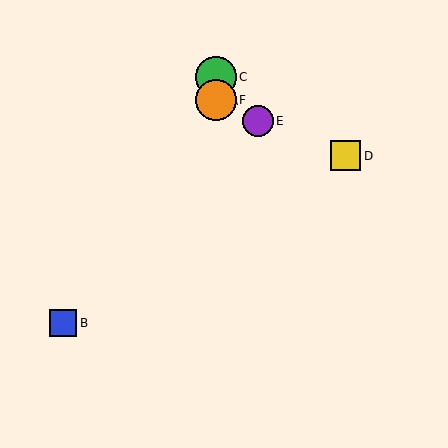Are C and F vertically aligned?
Yes, both are at x≈216.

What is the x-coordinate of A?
Object A is at x≈216.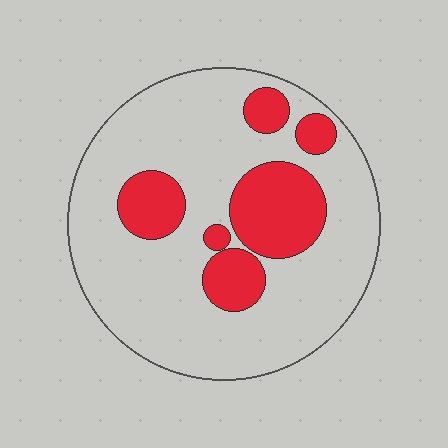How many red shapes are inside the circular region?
6.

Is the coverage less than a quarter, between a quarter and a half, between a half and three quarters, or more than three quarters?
Less than a quarter.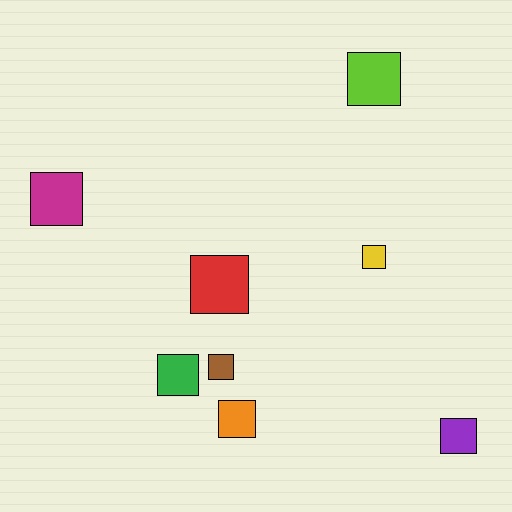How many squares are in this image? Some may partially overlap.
There are 8 squares.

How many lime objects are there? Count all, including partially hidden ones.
There is 1 lime object.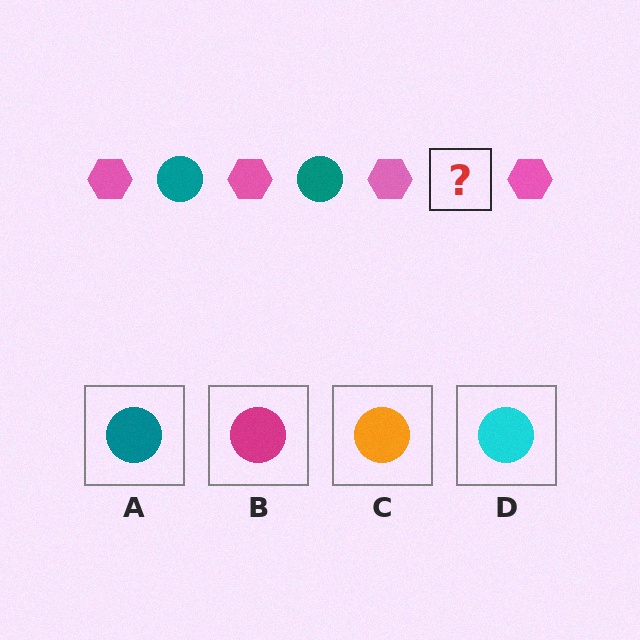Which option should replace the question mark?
Option A.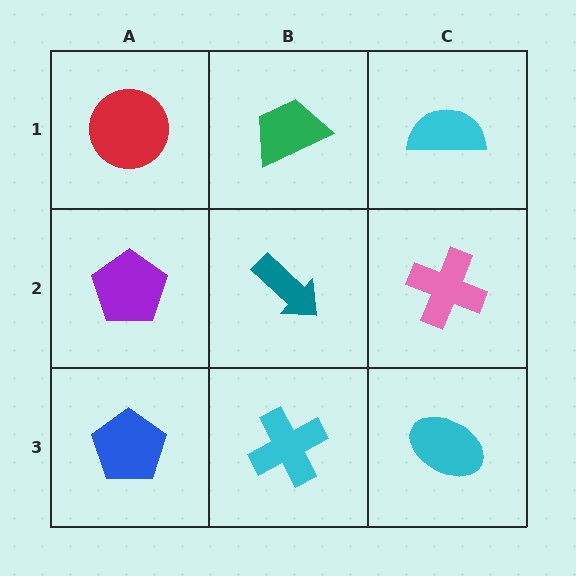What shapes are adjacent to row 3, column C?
A pink cross (row 2, column C), a cyan cross (row 3, column B).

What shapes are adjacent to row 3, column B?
A teal arrow (row 2, column B), a blue pentagon (row 3, column A), a cyan ellipse (row 3, column C).